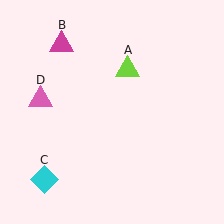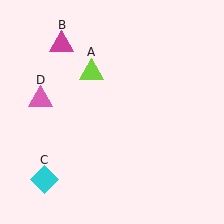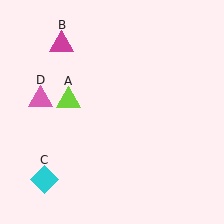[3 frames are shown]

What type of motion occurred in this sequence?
The lime triangle (object A) rotated counterclockwise around the center of the scene.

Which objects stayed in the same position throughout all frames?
Magenta triangle (object B) and cyan diamond (object C) and pink triangle (object D) remained stationary.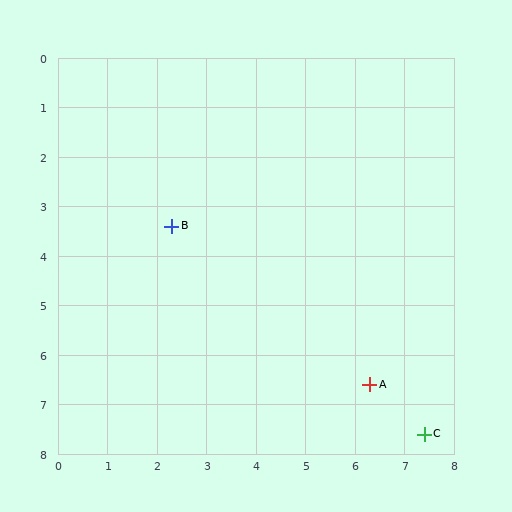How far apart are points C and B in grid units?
Points C and B are about 6.6 grid units apart.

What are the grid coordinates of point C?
Point C is at approximately (7.4, 7.6).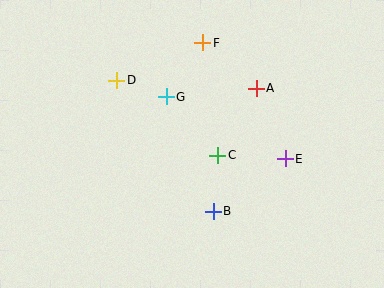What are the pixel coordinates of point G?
Point G is at (166, 97).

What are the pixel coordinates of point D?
Point D is at (117, 80).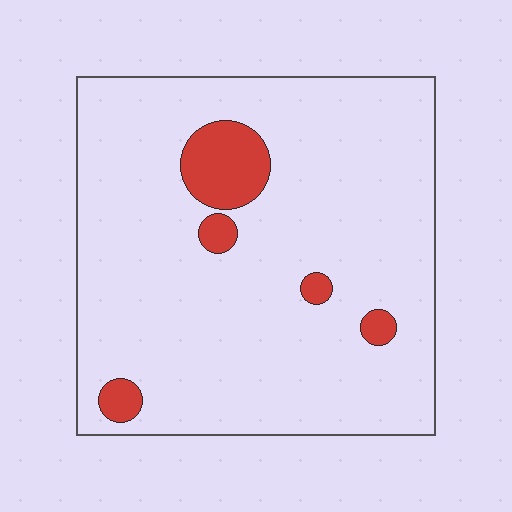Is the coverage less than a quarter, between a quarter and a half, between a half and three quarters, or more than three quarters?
Less than a quarter.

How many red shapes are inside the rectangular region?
5.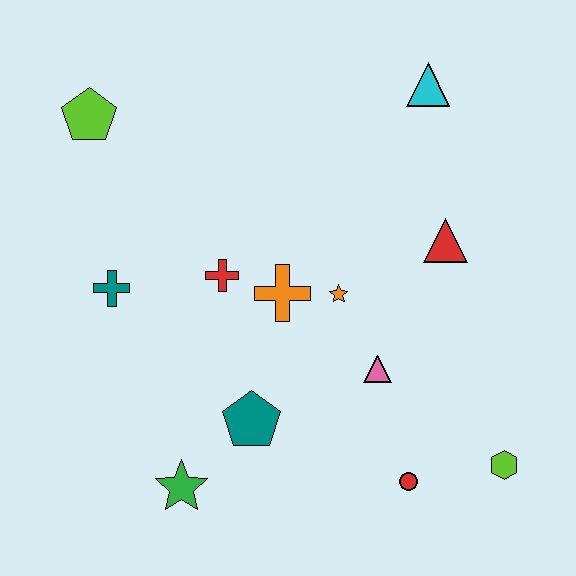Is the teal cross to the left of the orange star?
Yes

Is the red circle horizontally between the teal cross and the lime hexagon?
Yes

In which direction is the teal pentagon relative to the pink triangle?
The teal pentagon is to the left of the pink triangle.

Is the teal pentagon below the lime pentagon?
Yes